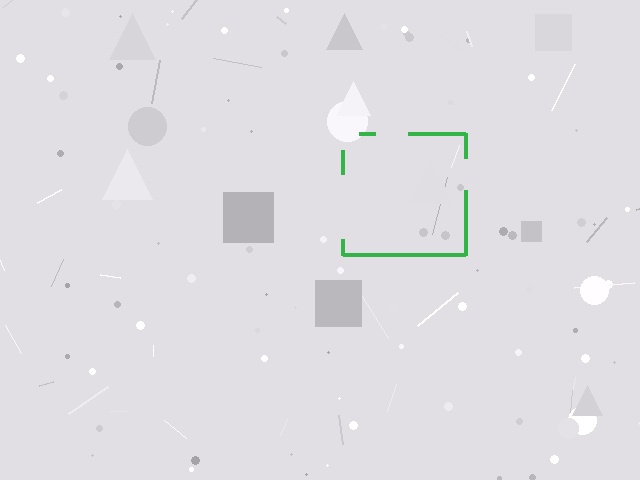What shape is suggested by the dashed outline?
The dashed outline suggests a square.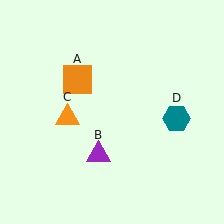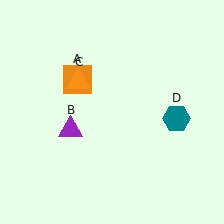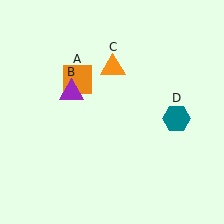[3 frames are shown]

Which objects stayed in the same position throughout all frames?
Orange square (object A) and teal hexagon (object D) remained stationary.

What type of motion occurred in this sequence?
The purple triangle (object B), orange triangle (object C) rotated clockwise around the center of the scene.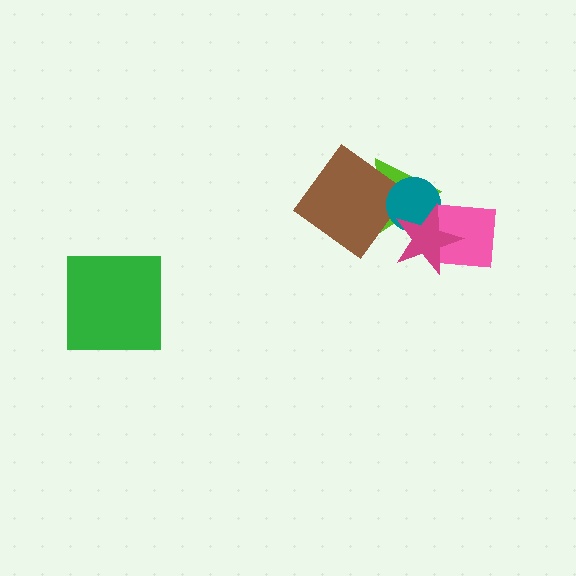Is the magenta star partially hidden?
No, no other shape covers it.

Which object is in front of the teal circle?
The magenta star is in front of the teal circle.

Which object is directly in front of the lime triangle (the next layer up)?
The brown diamond is directly in front of the lime triangle.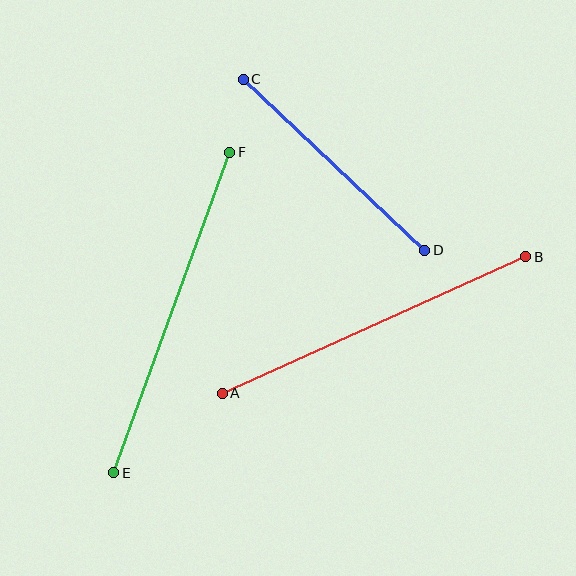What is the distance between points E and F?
The distance is approximately 341 pixels.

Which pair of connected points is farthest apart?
Points E and F are farthest apart.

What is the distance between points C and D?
The distance is approximately 250 pixels.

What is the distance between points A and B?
The distance is approximately 333 pixels.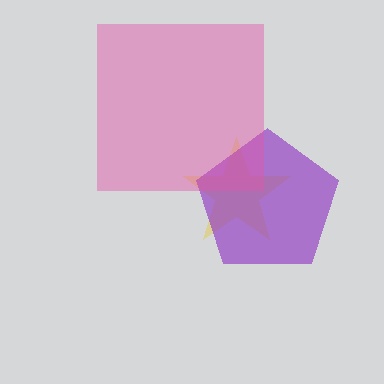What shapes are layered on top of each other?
The layered shapes are: a yellow star, a purple pentagon, a pink square.